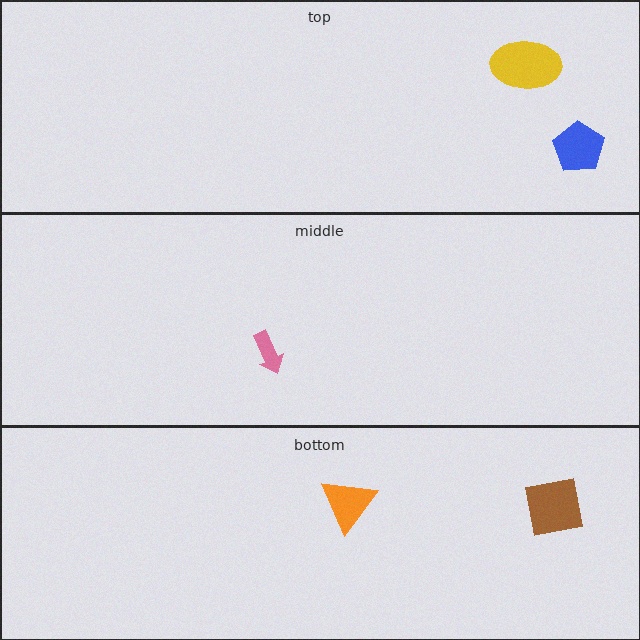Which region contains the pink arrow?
The middle region.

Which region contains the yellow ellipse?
The top region.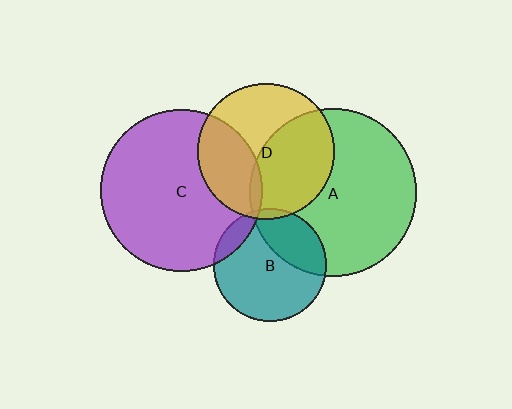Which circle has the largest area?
Circle A (green).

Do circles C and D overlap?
Yes.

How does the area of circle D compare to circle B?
Approximately 1.5 times.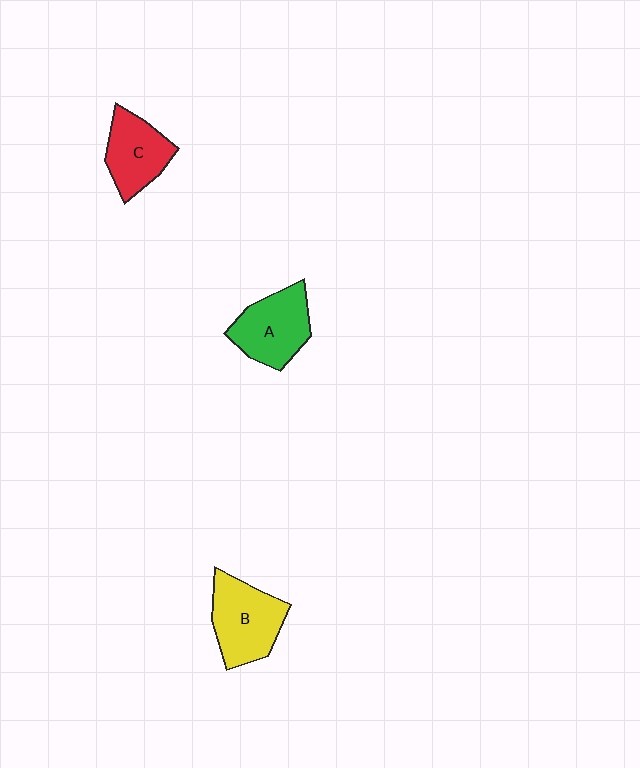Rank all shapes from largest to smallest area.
From largest to smallest: B (yellow), A (green), C (red).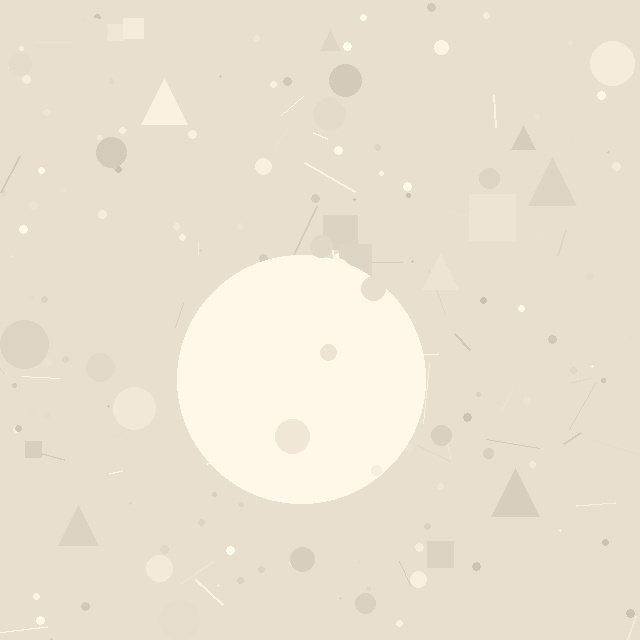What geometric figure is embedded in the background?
A circle is embedded in the background.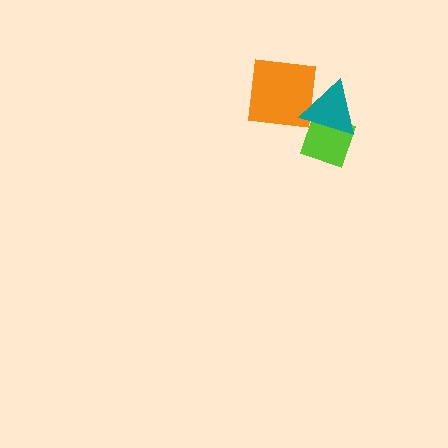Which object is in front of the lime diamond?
The teal triangle is in front of the lime diamond.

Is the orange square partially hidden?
Yes, it is partially covered by another shape.